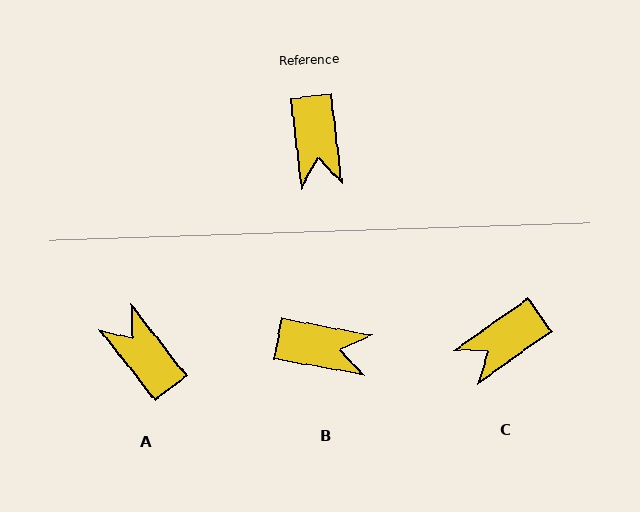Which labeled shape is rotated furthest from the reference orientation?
A, about 149 degrees away.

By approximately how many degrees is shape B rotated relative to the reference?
Approximately 72 degrees counter-clockwise.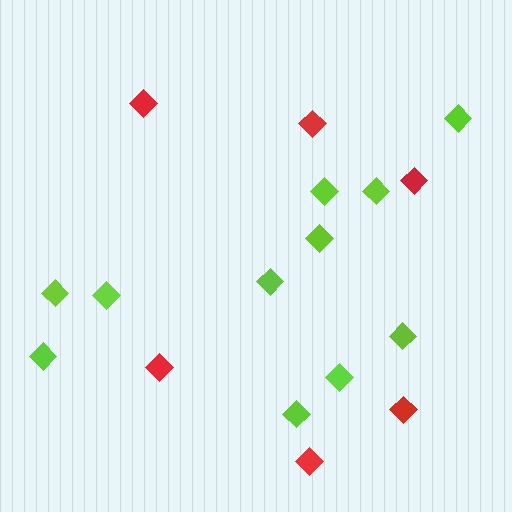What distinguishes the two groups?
There are 2 groups: one group of red diamonds (6) and one group of lime diamonds (11).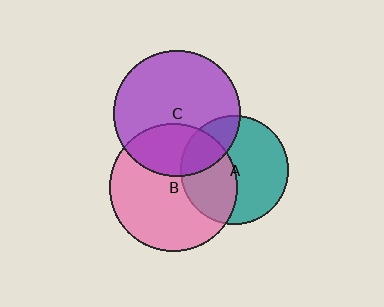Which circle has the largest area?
Circle B (pink).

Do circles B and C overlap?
Yes.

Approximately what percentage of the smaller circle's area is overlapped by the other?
Approximately 30%.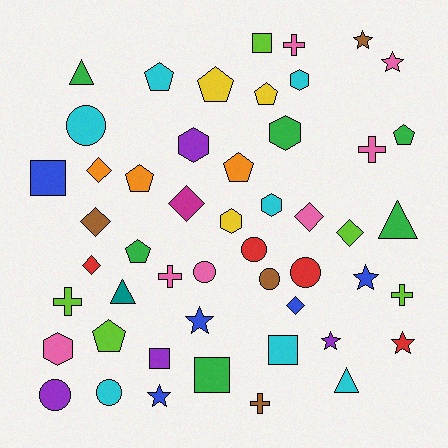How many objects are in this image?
There are 50 objects.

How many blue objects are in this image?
There are 5 blue objects.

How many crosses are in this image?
There are 6 crosses.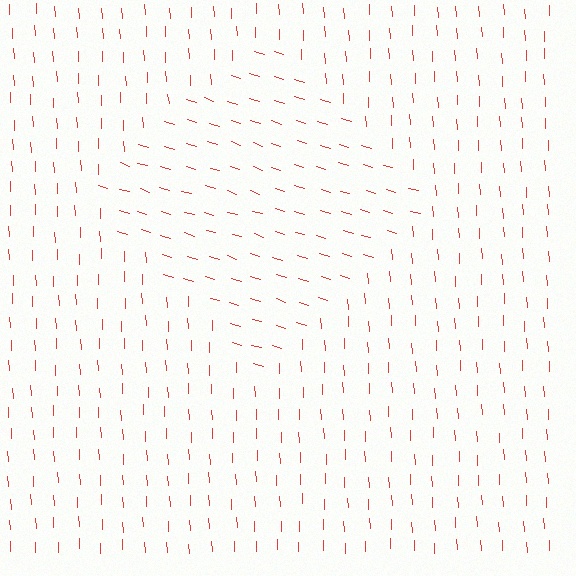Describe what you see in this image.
The image is filled with small red line segments. A diamond region in the image has lines oriented differently from the surrounding lines, creating a visible texture boundary.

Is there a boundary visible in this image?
Yes, there is a texture boundary formed by a change in line orientation.